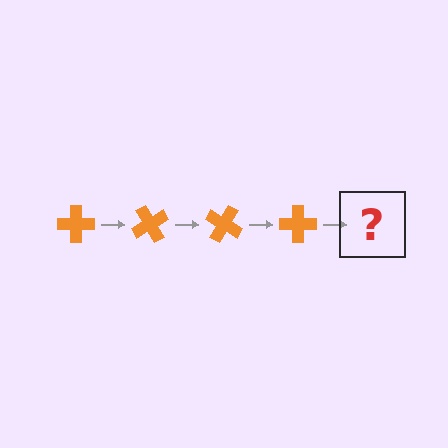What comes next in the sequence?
The next element should be an orange cross rotated 240 degrees.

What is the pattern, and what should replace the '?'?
The pattern is that the cross rotates 60 degrees each step. The '?' should be an orange cross rotated 240 degrees.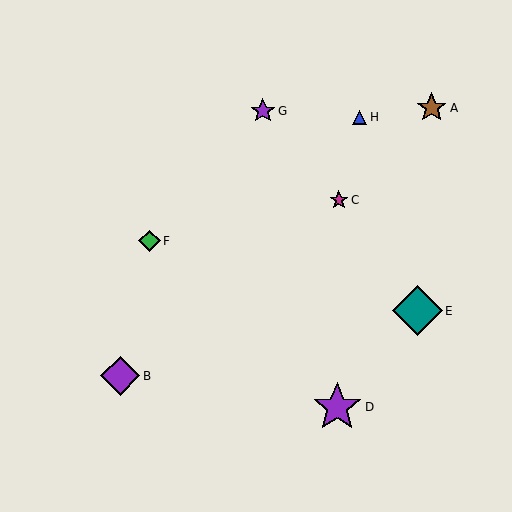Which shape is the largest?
The teal diamond (labeled E) is the largest.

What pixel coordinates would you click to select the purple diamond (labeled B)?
Click at (120, 376) to select the purple diamond B.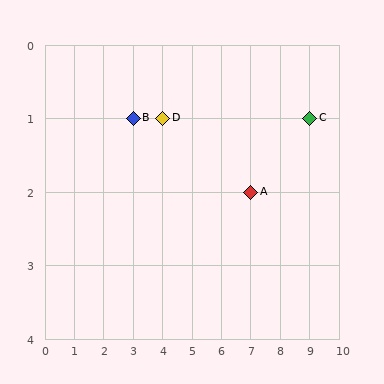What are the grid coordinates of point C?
Point C is at grid coordinates (9, 1).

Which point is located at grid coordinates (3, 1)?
Point B is at (3, 1).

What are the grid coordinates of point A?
Point A is at grid coordinates (7, 2).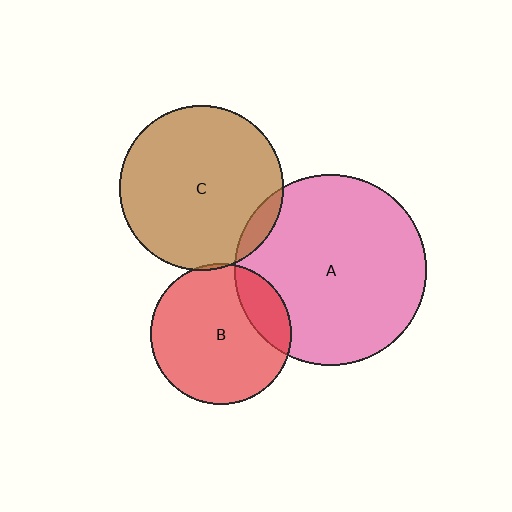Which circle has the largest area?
Circle A (pink).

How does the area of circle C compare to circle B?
Approximately 1.4 times.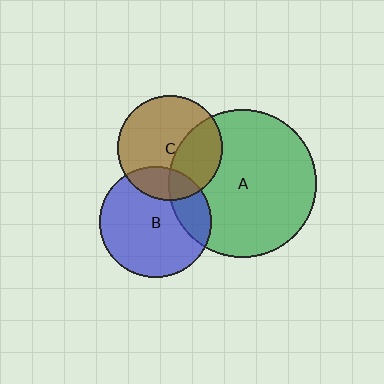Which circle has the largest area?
Circle A (green).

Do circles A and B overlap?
Yes.